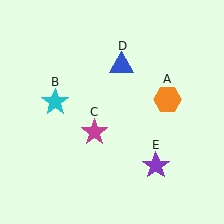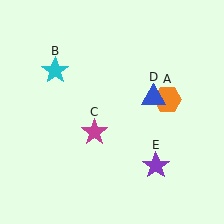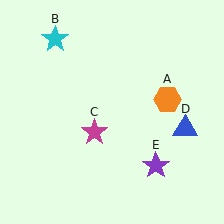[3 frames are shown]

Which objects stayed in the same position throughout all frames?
Orange hexagon (object A) and magenta star (object C) and purple star (object E) remained stationary.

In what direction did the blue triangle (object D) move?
The blue triangle (object D) moved down and to the right.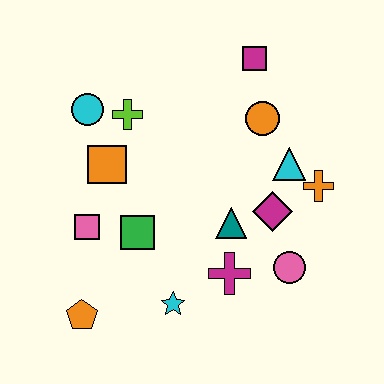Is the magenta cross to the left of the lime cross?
No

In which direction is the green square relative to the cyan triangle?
The green square is to the left of the cyan triangle.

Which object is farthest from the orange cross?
The orange pentagon is farthest from the orange cross.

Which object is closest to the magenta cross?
The teal triangle is closest to the magenta cross.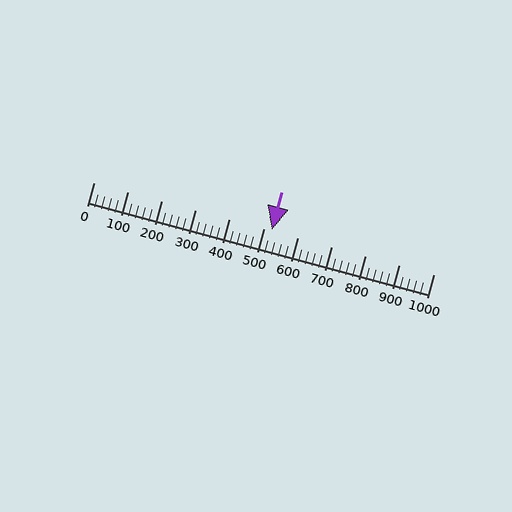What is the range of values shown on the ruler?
The ruler shows values from 0 to 1000.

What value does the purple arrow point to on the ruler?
The purple arrow points to approximately 523.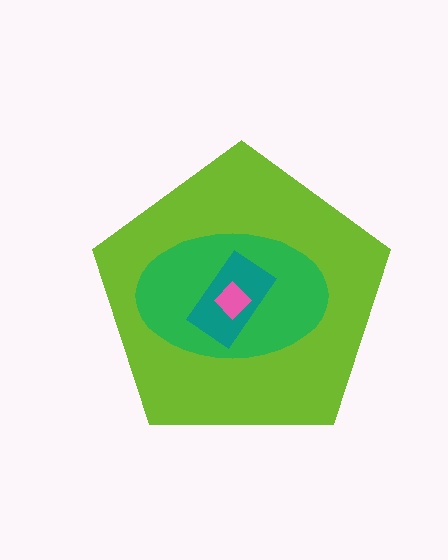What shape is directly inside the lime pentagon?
The green ellipse.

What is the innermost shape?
The pink diamond.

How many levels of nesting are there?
4.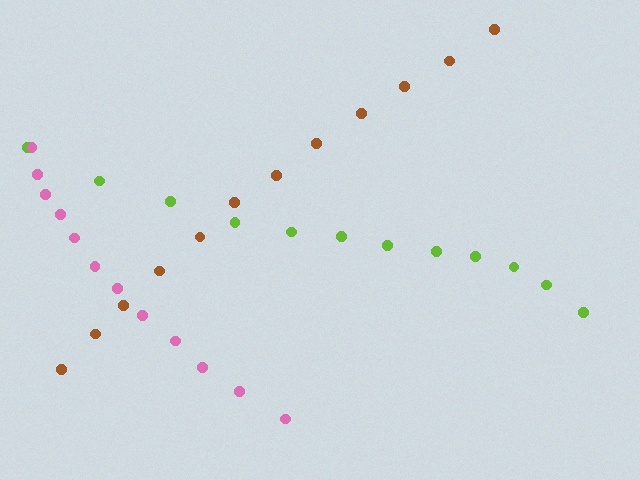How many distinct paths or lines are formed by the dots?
There are 3 distinct paths.